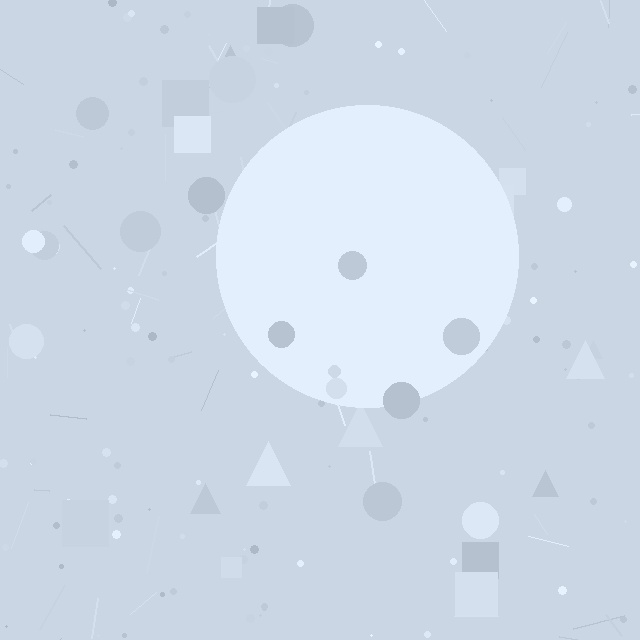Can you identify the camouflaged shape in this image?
The camouflaged shape is a circle.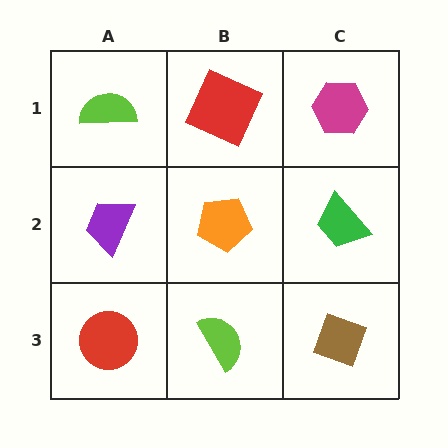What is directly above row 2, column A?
A lime semicircle.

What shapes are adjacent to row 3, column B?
An orange pentagon (row 2, column B), a red circle (row 3, column A), a brown diamond (row 3, column C).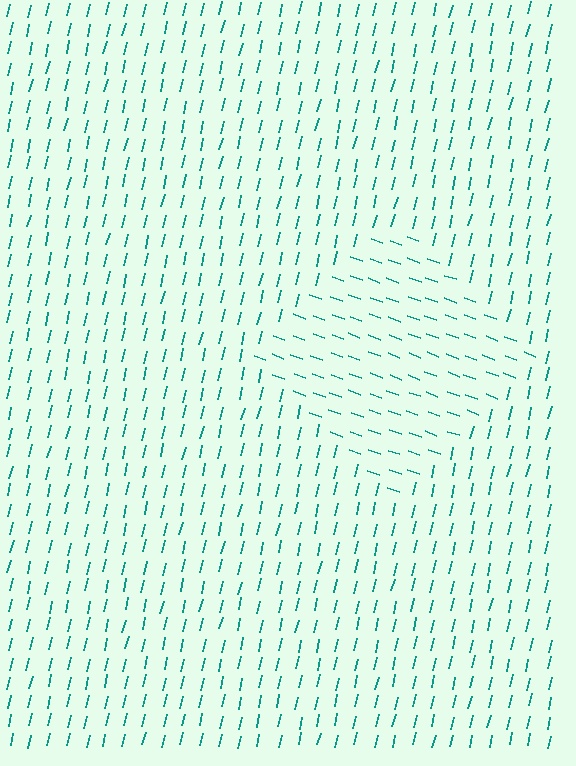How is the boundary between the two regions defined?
The boundary is defined purely by a change in line orientation (approximately 83 degrees difference). All lines are the same color and thickness.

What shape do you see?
I see a diamond.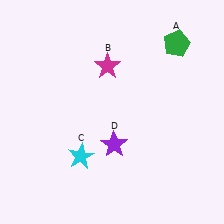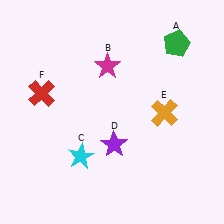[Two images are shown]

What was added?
An orange cross (E), a red cross (F) were added in Image 2.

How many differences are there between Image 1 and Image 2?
There are 2 differences between the two images.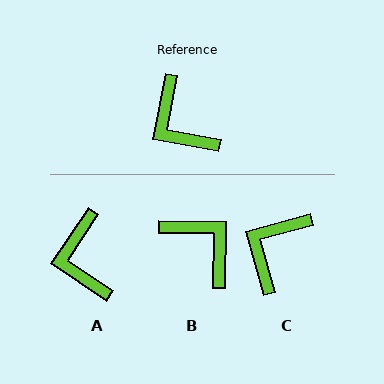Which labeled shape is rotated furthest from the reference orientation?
B, about 170 degrees away.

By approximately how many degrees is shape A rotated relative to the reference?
Approximately 23 degrees clockwise.